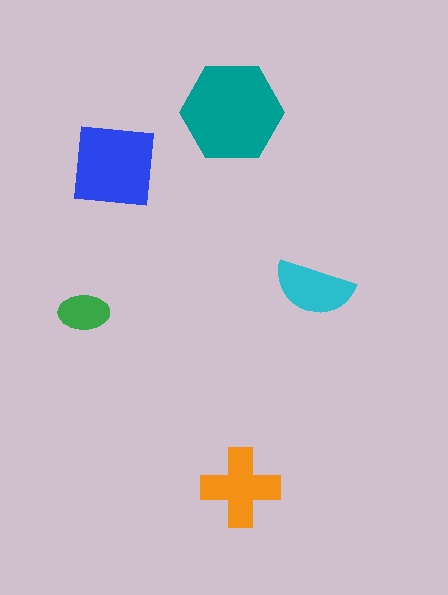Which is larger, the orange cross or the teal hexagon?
The teal hexagon.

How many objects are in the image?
There are 5 objects in the image.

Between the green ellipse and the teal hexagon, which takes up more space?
The teal hexagon.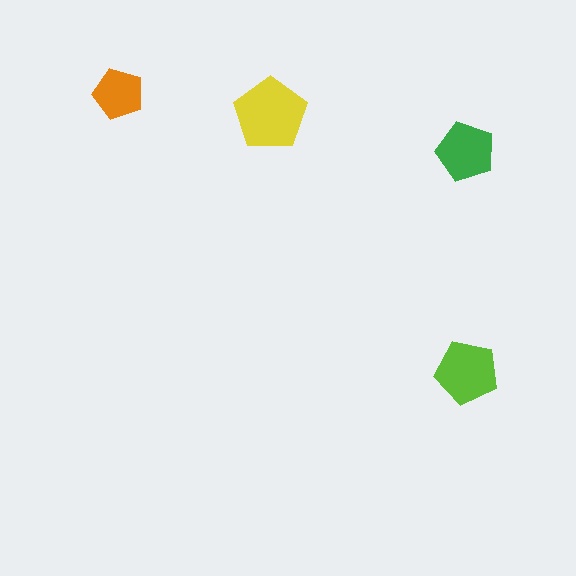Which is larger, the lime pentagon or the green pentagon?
The lime one.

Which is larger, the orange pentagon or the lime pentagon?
The lime one.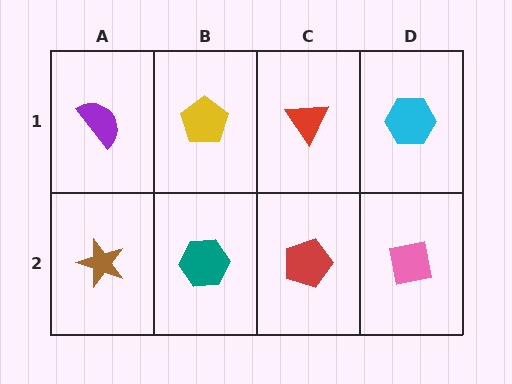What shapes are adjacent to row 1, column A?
A brown star (row 2, column A), a yellow pentagon (row 1, column B).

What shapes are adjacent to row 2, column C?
A red triangle (row 1, column C), a teal hexagon (row 2, column B), a pink square (row 2, column D).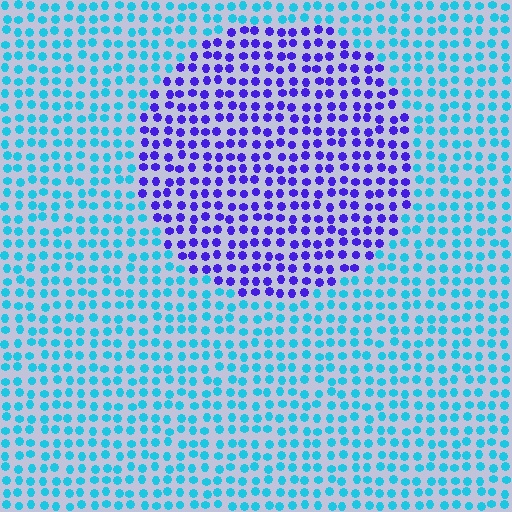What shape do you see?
I see a circle.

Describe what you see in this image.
The image is filled with small cyan elements in a uniform arrangement. A circle-shaped region is visible where the elements are tinted to a slightly different hue, forming a subtle color boundary.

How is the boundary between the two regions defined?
The boundary is defined purely by a slight shift in hue (about 64 degrees). Spacing, size, and orientation are identical on both sides.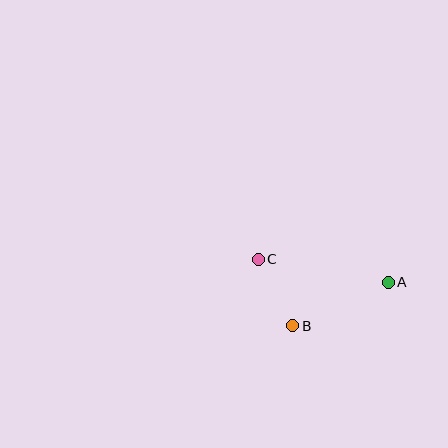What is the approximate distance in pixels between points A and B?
The distance between A and B is approximately 105 pixels.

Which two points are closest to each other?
Points B and C are closest to each other.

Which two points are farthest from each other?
Points A and C are farthest from each other.